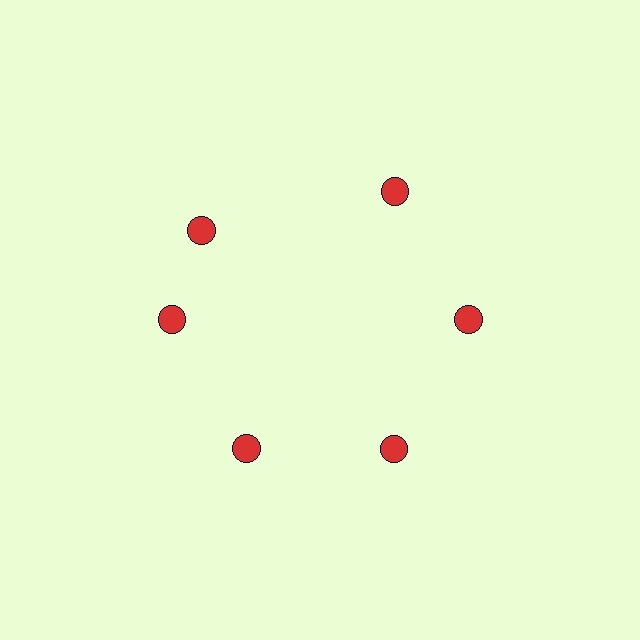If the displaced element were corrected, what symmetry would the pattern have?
It would have 6-fold rotational symmetry — the pattern would map onto itself every 60 degrees.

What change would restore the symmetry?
The symmetry would be restored by rotating it back into even spacing with its neighbors so that all 6 circles sit at equal angles and equal distance from the center.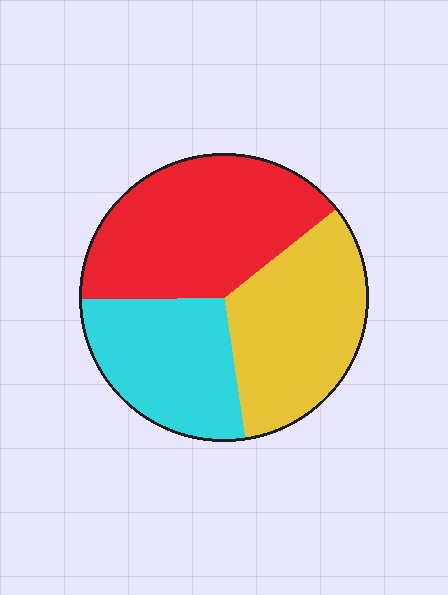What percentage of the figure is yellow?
Yellow takes up about one third (1/3) of the figure.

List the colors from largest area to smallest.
From largest to smallest: red, yellow, cyan.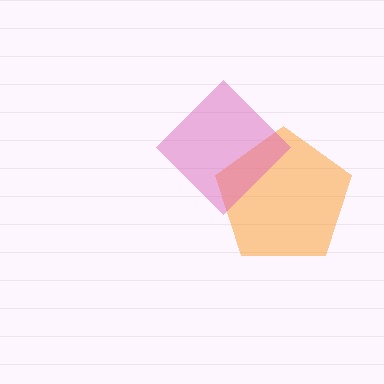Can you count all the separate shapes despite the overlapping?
Yes, there are 2 separate shapes.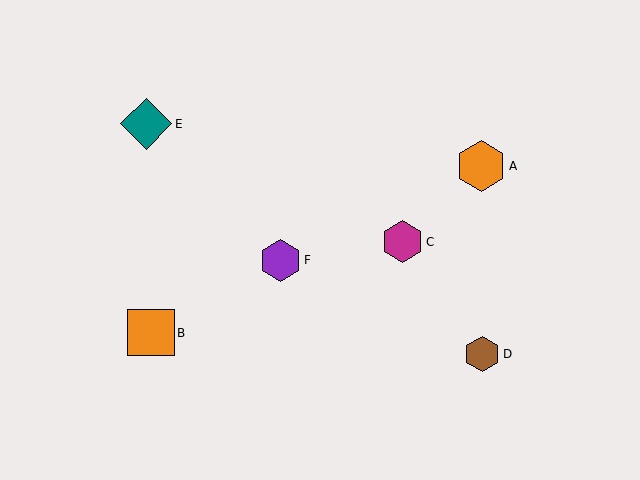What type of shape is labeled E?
Shape E is a teal diamond.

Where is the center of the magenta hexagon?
The center of the magenta hexagon is at (402, 242).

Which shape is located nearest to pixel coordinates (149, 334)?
The orange square (labeled B) at (151, 333) is nearest to that location.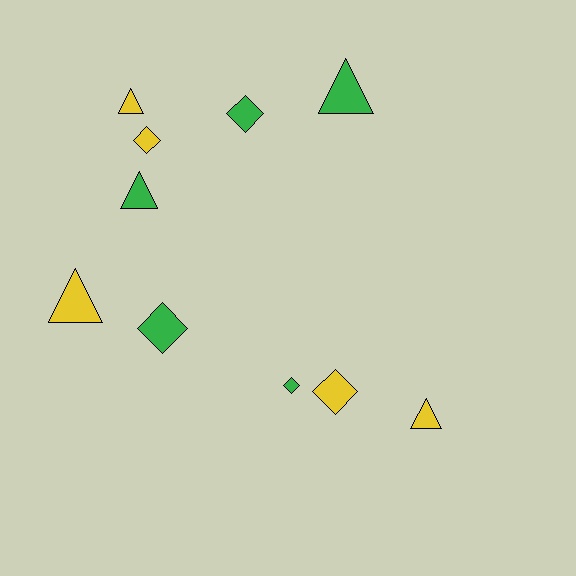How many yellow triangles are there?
There are 3 yellow triangles.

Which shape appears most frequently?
Diamond, with 5 objects.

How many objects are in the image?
There are 10 objects.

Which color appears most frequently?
Green, with 5 objects.